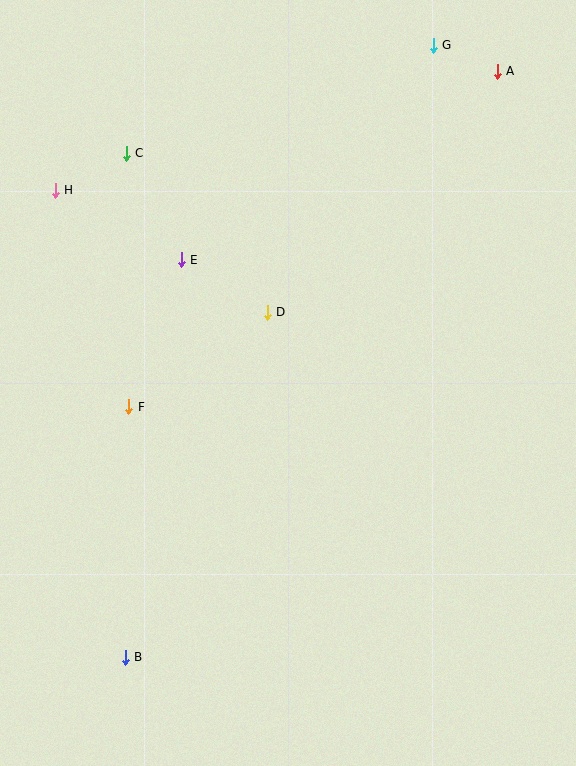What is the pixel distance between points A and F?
The distance between A and F is 498 pixels.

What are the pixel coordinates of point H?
Point H is at (55, 190).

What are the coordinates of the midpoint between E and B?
The midpoint between E and B is at (153, 458).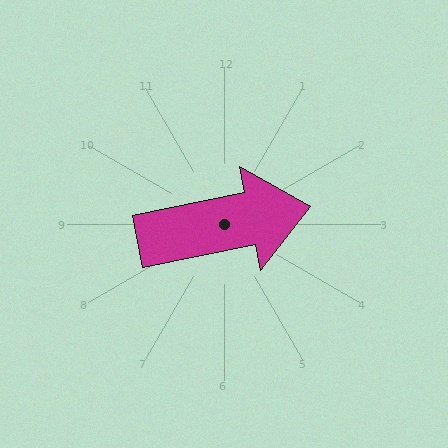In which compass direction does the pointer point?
East.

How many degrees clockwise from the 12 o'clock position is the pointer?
Approximately 78 degrees.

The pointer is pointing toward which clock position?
Roughly 3 o'clock.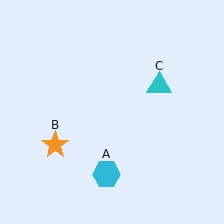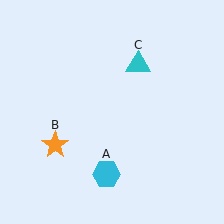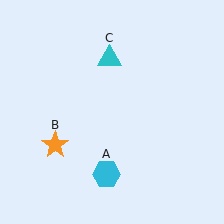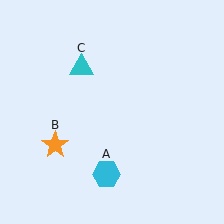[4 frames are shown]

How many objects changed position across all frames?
1 object changed position: cyan triangle (object C).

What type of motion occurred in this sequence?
The cyan triangle (object C) rotated counterclockwise around the center of the scene.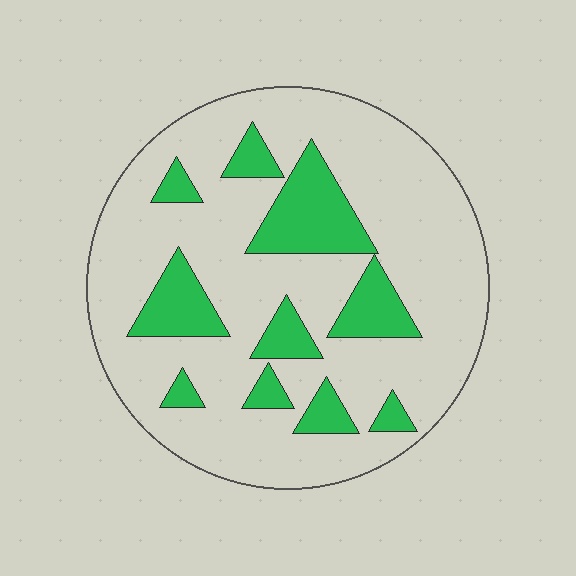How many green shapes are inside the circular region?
10.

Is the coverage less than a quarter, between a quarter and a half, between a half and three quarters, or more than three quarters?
Less than a quarter.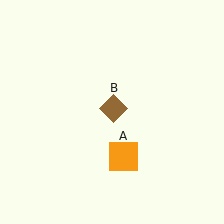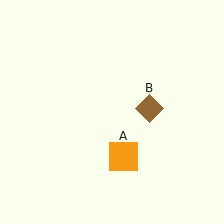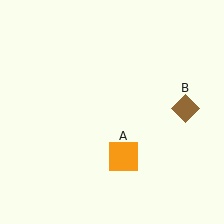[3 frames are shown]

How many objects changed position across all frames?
1 object changed position: brown diamond (object B).